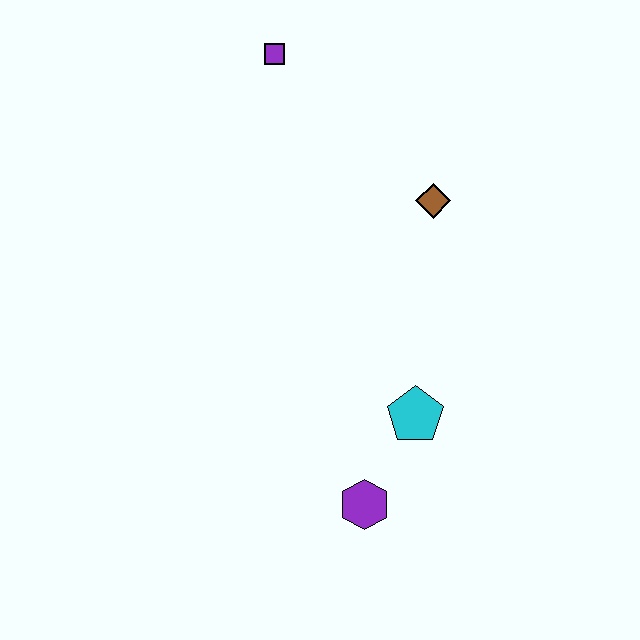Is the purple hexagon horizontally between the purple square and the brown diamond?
Yes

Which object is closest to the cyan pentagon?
The purple hexagon is closest to the cyan pentagon.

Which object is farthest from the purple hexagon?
The purple square is farthest from the purple hexagon.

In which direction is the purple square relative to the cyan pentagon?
The purple square is above the cyan pentagon.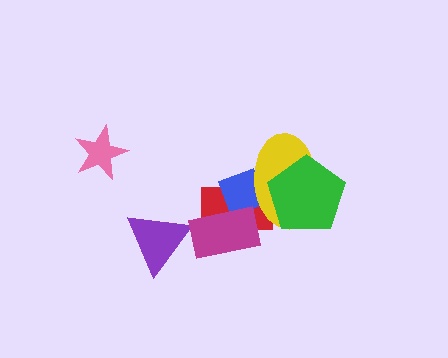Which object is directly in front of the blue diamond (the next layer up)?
The yellow ellipse is directly in front of the blue diamond.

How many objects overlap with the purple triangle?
0 objects overlap with the purple triangle.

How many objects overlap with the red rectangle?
3 objects overlap with the red rectangle.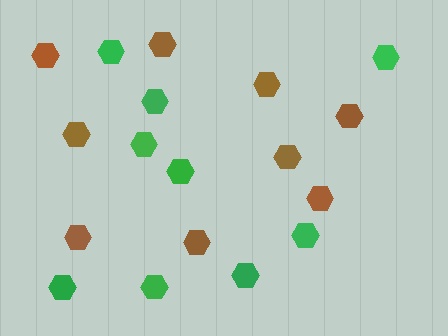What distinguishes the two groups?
There are 2 groups: one group of brown hexagons (9) and one group of green hexagons (9).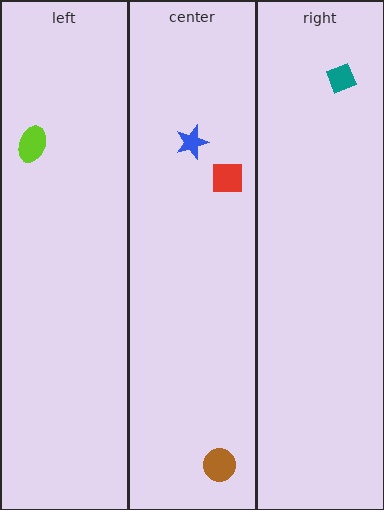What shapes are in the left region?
The lime ellipse.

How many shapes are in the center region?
3.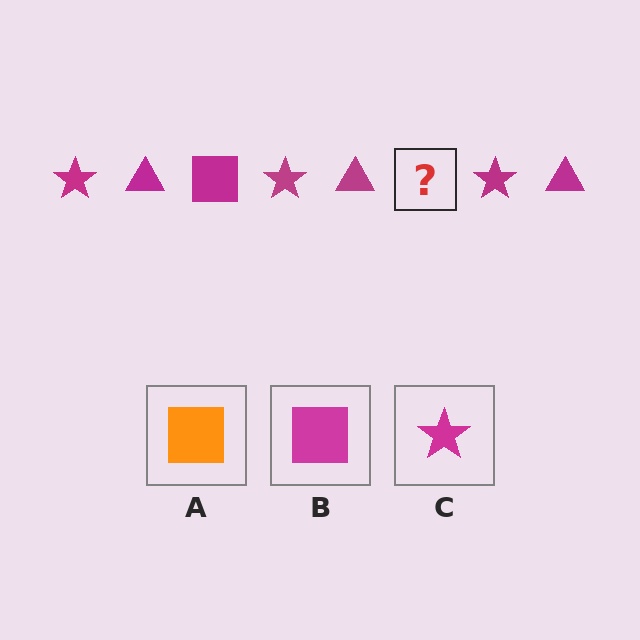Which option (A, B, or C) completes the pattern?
B.